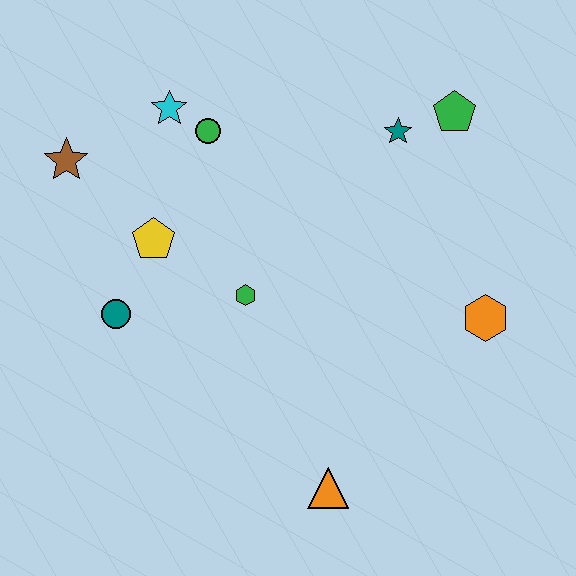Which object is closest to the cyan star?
The green circle is closest to the cyan star.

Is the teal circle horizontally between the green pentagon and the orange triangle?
No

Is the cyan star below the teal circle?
No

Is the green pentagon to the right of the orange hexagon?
No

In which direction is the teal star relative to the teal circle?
The teal star is to the right of the teal circle.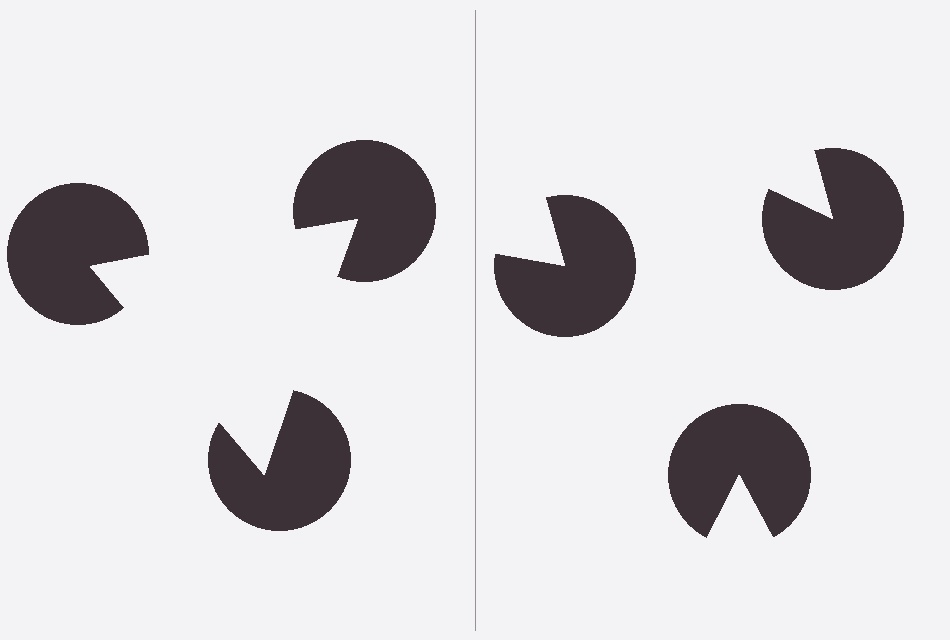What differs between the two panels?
The pac-man discs are positioned identically on both sides; only the wedge orientations differ. On the left they align to a triangle; on the right they are misaligned.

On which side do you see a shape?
An illusory triangle appears on the left side. On the right side the wedge cuts are rotated, so no coherent shape forms.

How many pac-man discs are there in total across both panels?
6 — 3 on each side.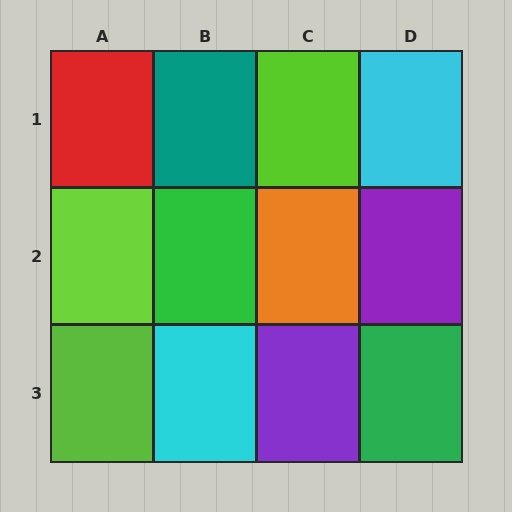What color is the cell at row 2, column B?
Green.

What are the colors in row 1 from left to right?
Red, teal, lime, cyan.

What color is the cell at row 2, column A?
Lime.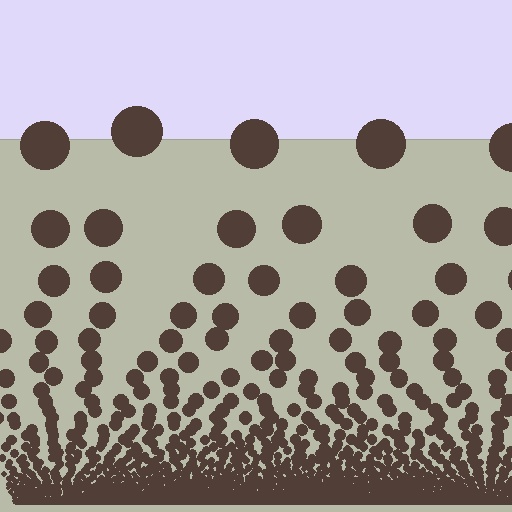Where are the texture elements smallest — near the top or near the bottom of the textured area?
Near the bottom.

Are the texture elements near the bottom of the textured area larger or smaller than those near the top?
Smaller. The gradient is inverted — elements near the bottom are smaller and denser.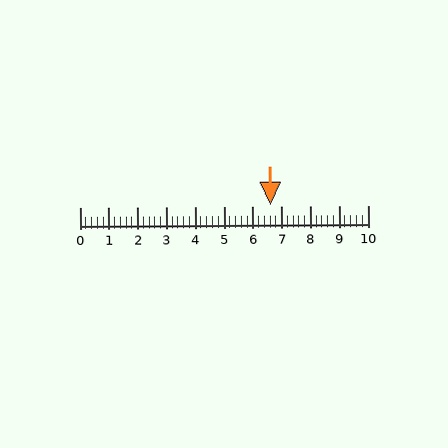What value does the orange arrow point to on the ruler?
The orange arrow points to approximately 6.6.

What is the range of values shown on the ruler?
The ruler shows values from 0 to 10.